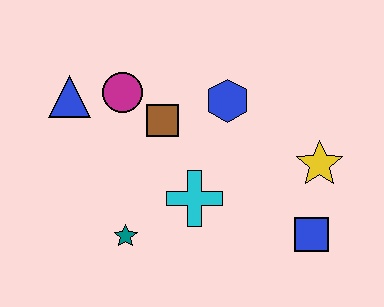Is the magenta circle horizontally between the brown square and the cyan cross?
No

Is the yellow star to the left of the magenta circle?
No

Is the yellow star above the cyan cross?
Yes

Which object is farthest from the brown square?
The blue square is farthest from the brown square.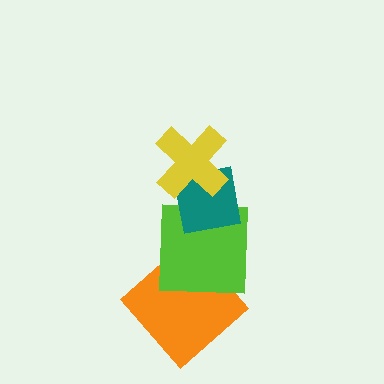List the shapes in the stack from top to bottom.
From top to bottom: the yellow cross, the teal square, the lime square, the orange diamond.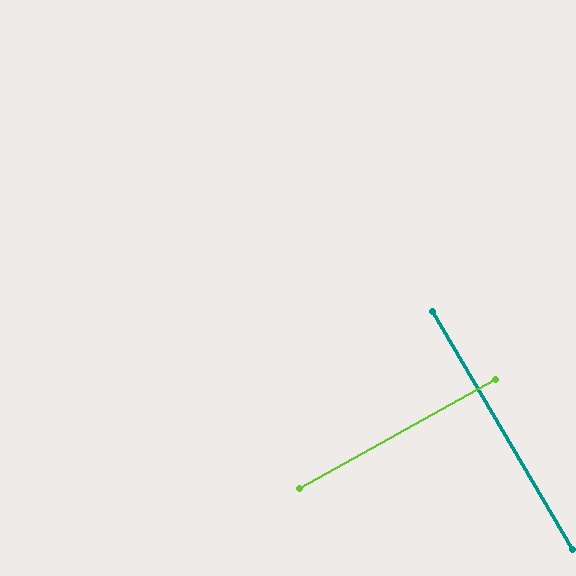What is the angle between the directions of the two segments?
Approximately 88 degrees.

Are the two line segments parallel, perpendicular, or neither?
Perpendicular — they meet at approximately 88°.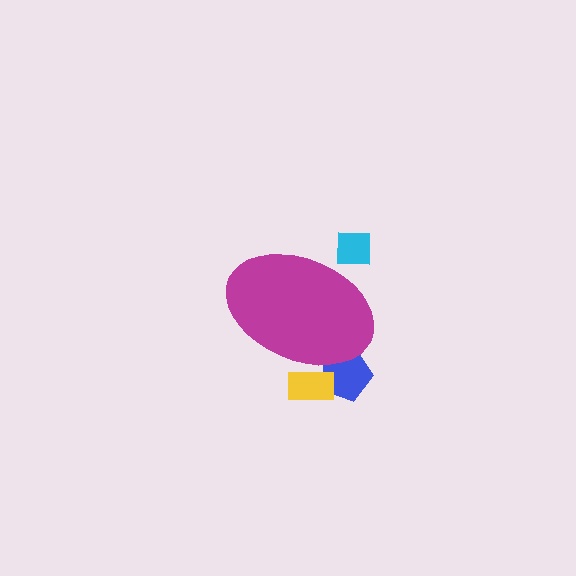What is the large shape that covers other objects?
A magenta ellipse.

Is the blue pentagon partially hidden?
Yes, the blue pentagon is partially hidden behind the magenta ellipse.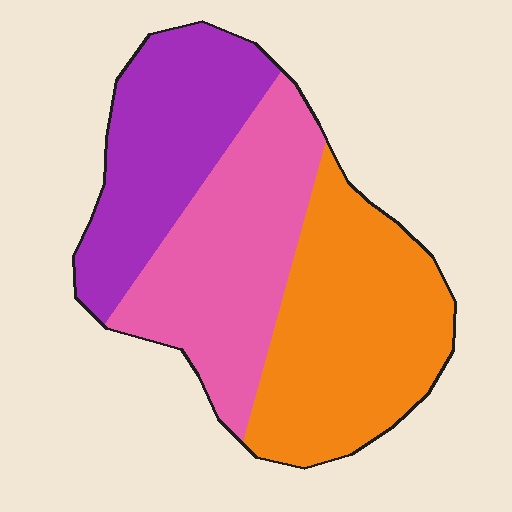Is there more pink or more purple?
Pink.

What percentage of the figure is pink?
Pink covers about 35% of the figure.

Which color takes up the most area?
Orange, at roughly 40%.